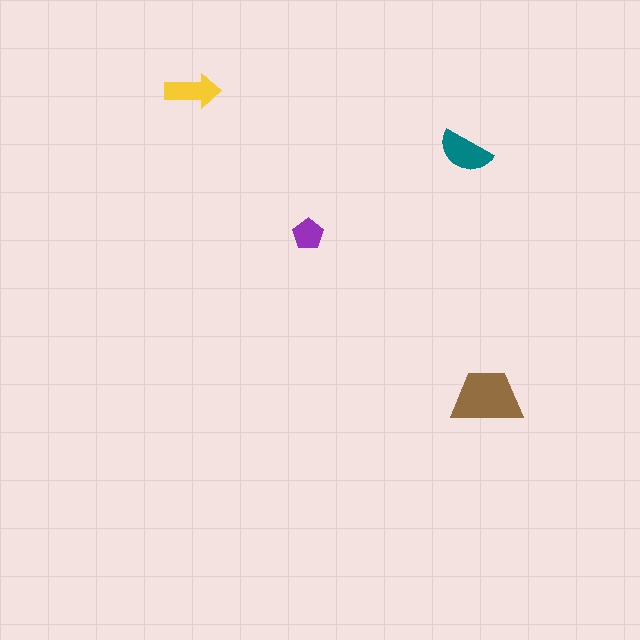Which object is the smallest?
The purple pentagon.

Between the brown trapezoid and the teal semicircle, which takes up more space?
The brown trapezoid.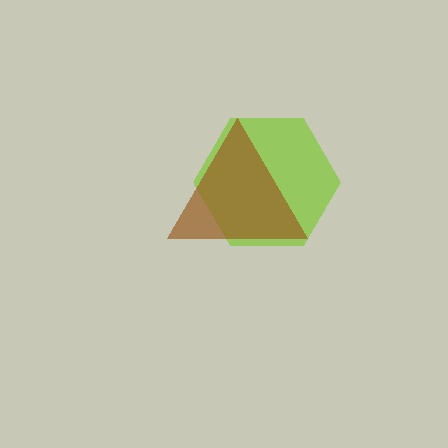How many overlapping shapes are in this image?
There are 2 overlapping shapes in the image.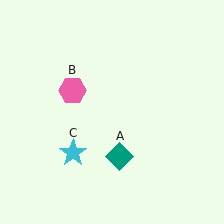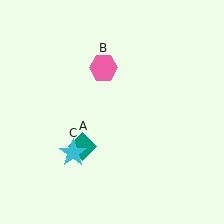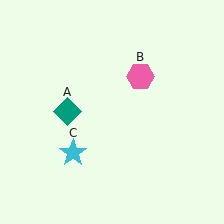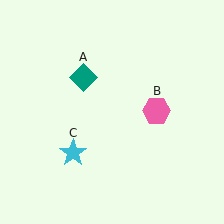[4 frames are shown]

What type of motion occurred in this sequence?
The teal diamond (object A), pink hexagon (object B) rotated clockwise around the center of the scene.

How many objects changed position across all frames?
2 objects changed position: teal diamond (object A), pink hexagon (object B).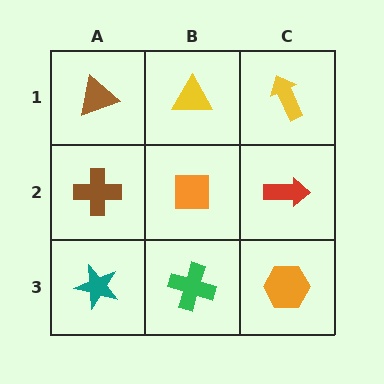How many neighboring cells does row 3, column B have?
3.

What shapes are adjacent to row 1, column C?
A red arrow (row 2, column C), a yellow triangle (row 1, column B).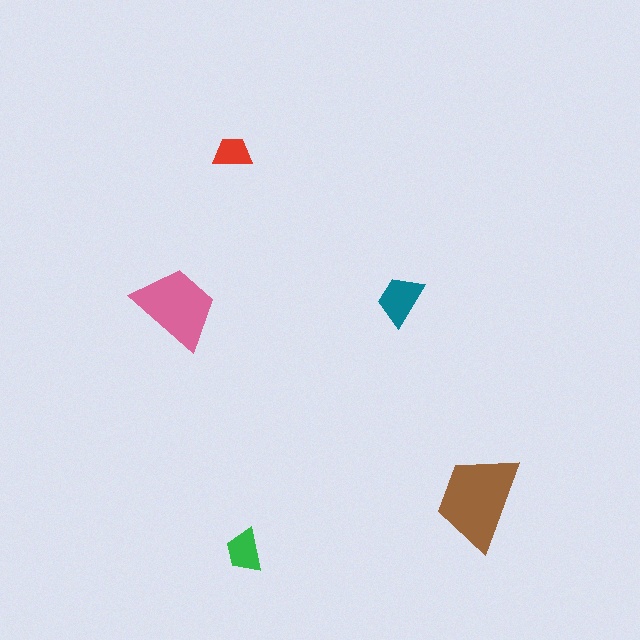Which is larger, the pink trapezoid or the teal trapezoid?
The pink one.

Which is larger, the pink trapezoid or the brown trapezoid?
The brown one.